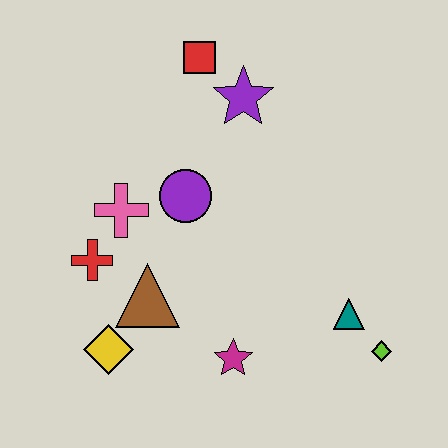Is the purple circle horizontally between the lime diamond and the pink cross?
Yes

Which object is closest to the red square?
The purple star is closest to the red square.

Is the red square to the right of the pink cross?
Yes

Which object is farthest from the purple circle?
The lime diamond is farthest from the purple circle.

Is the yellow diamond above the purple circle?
No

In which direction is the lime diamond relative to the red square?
The lime diamond is below the red square.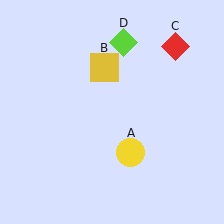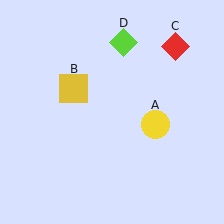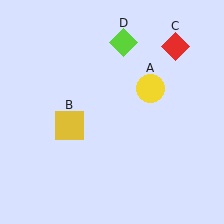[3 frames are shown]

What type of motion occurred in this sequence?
The yellow circle (object A), yellow square (object B) rotated counterclockwise around the center of the scene.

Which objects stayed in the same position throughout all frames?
Red diamond (object C) and lime diamond (object D) remained stationary.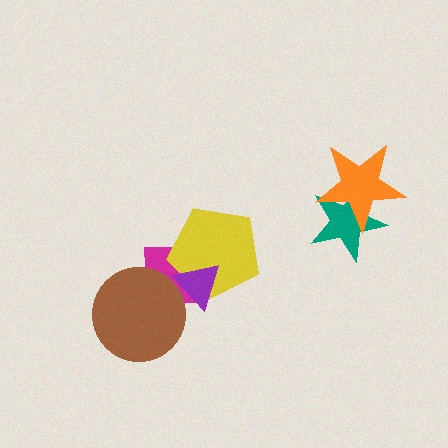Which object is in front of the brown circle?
The purple triangle is in front of the brown circle.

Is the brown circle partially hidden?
Yes, it is partially covered by another shape.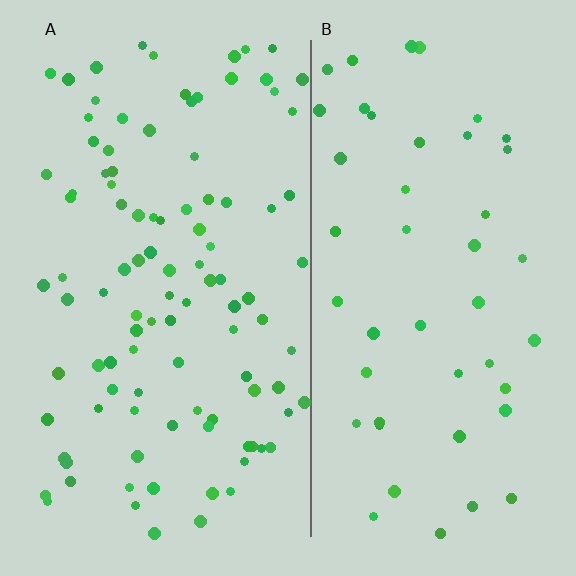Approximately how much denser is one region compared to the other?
Approximately 2.2× — region A over region B.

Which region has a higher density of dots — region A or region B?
A (the left).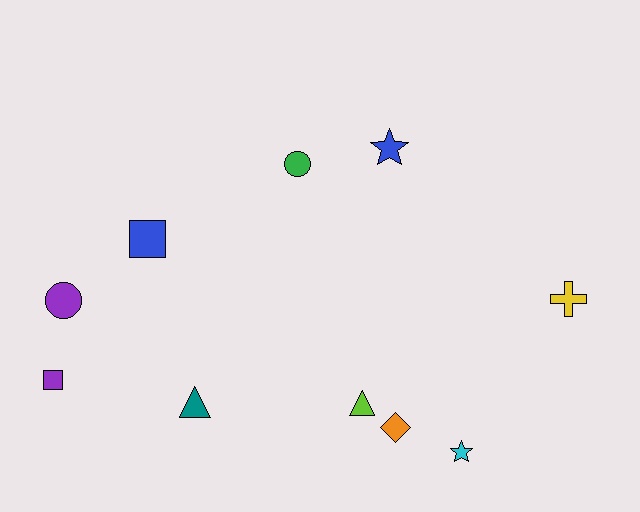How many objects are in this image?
There are 10 objects.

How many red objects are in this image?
There are no red objects.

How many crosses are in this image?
There is 1 cross.